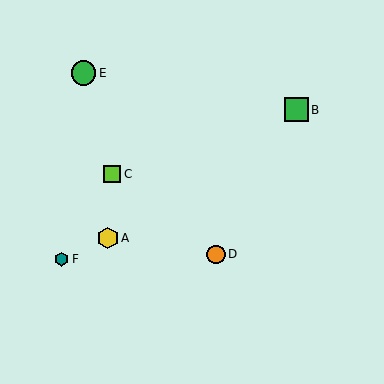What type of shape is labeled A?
Shape A is a yellow hexagon.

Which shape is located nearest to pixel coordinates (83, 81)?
The green circle (labeled E) at (83, 73) is nearest to that location.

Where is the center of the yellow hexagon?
The center of the yellow hexagon is at (108, 238).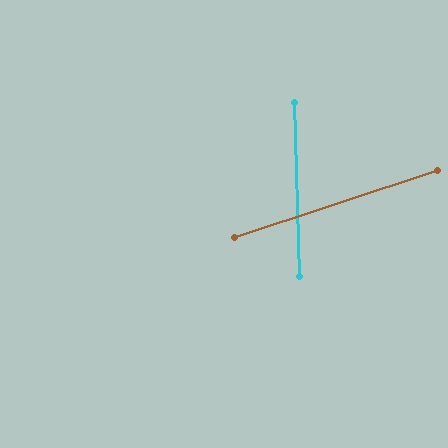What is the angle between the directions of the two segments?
Approximately 73 degrees.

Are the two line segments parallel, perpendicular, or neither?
Neither parallel nor perpendicular — they differ by about 73°.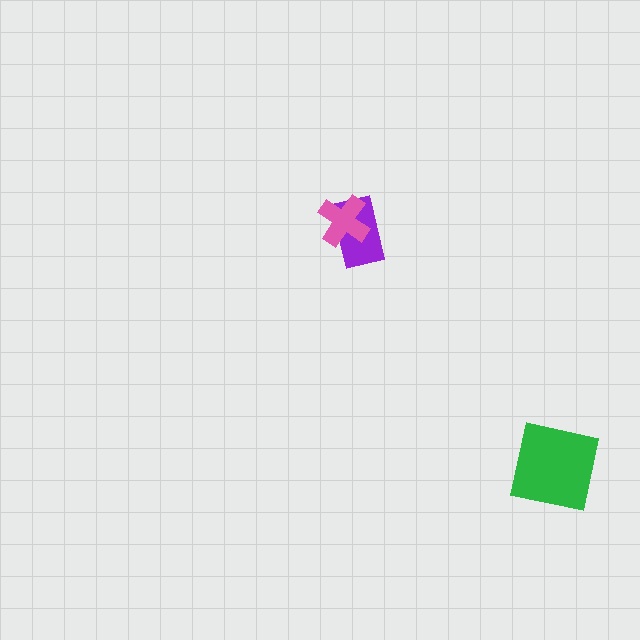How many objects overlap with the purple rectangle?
1 object overlaps with the purple rectangle.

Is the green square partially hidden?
No, no other shape covers it.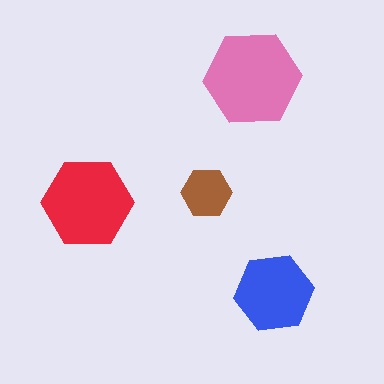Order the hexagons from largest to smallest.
the pink one, the red one, the blue one, the brown one.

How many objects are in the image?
There are 4 objects in the image.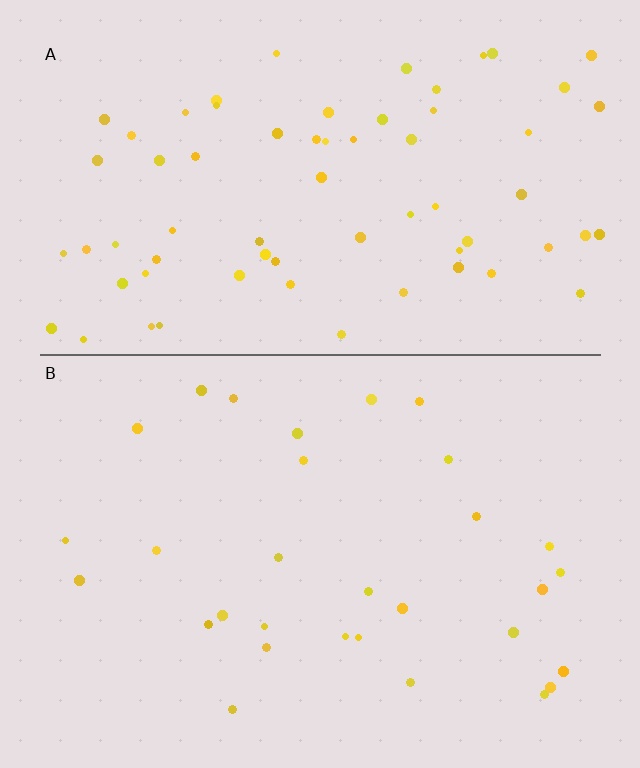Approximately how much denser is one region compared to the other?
Approximately 2.2× — region A over region B.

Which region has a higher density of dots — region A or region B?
A (the top).